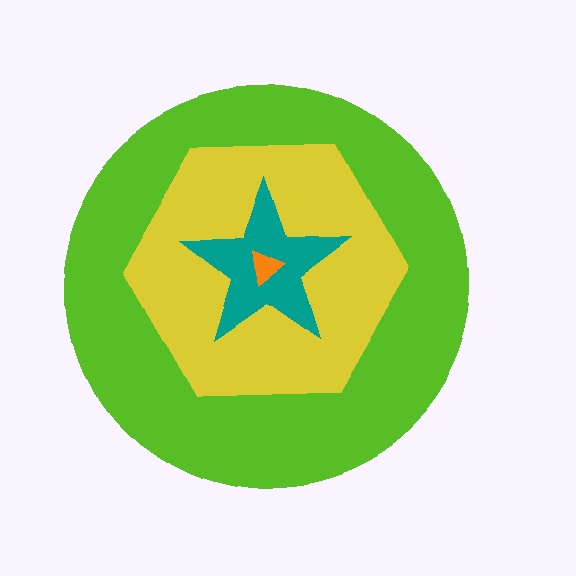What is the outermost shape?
The lime circle.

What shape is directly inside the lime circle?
The yellow hexagon.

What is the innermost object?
The orange triangle.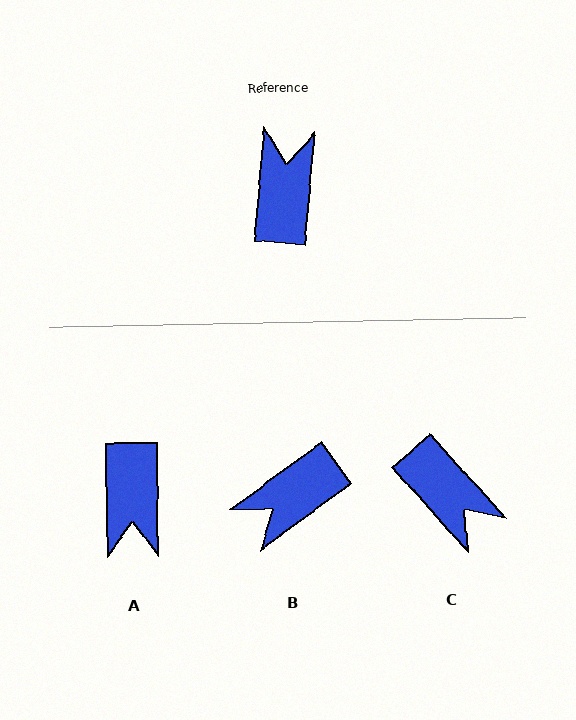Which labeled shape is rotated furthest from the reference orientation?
A, about 174 degrees away.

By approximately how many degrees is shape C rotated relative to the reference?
Approximately 133 degrees clockwise.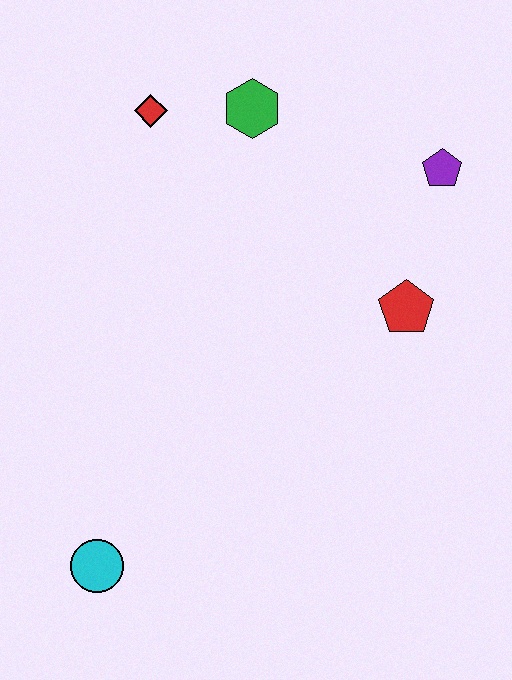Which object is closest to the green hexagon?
The red diamond is closest to the green hexagon.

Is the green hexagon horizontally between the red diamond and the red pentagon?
Yes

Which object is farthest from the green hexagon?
The cyan circle is farthest from the green hexagon.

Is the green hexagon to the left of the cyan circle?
No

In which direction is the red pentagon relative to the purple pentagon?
The red pentagon is below the purple pentagon.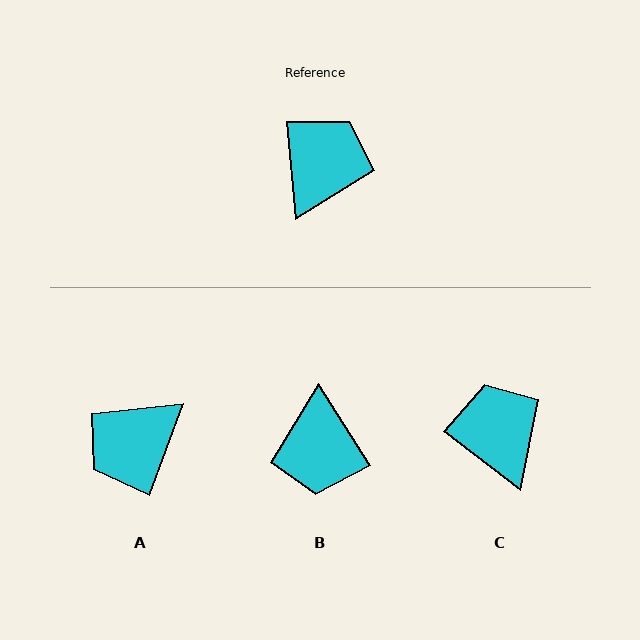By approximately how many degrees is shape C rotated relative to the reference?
Approximately 47 degrees counter-clockwise.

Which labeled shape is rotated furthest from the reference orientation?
A, about 155 degrees away.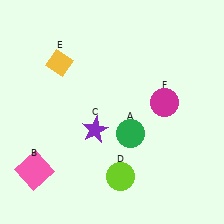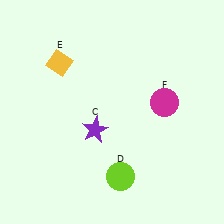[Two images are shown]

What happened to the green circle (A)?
The green circle (A) was removed in Image 2. It was in the bottom-right area of Image 1.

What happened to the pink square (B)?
The pink square (B) was removed in Image 2. It was in the bottom-left area of Image 1.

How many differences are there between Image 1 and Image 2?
There are 2 differences between the two images.